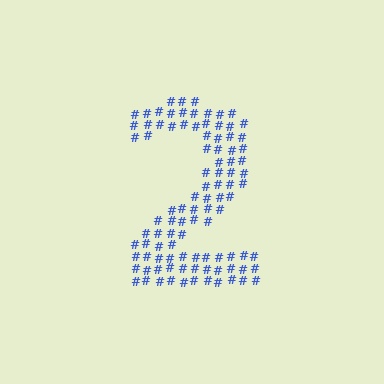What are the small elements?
The small elements are hash symbols.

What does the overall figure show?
The overall figure shows the digit 2.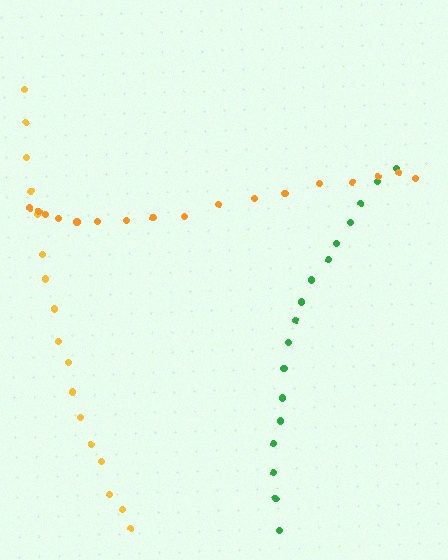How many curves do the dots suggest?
There are 3 distinct paths.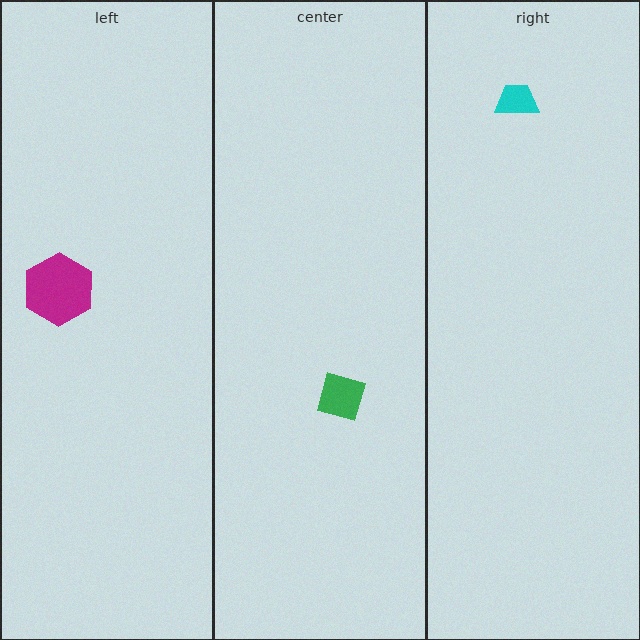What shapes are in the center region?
The green diamond.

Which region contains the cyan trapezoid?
The right region.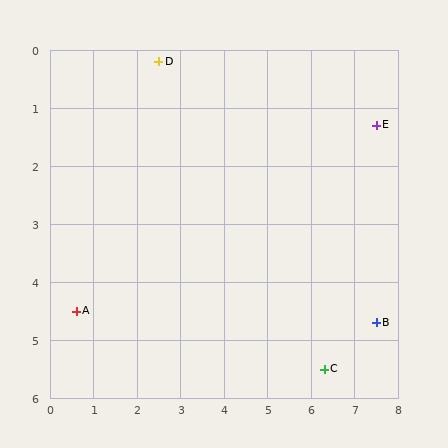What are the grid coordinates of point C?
Point C is at approximately (6.3, 5.5).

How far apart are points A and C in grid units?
Points A and C are about 5.8 grid units apart.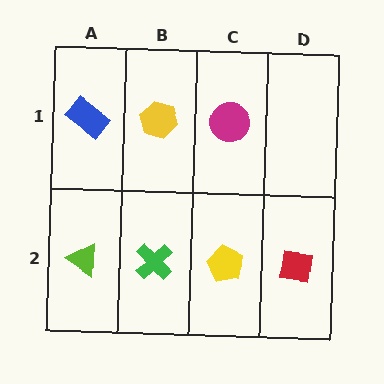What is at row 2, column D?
A red square.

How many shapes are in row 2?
4 shapes.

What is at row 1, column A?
A blue rectangle.